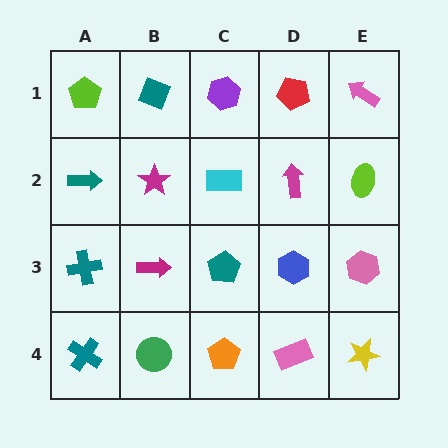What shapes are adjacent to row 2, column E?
A pink arrow (row 1, column E), a pink hexagon (row 3, column E), a magenta arrow (row 2, column D).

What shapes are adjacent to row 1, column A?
A teal arrow (row 2, column A), a teal diamond (row 1, column B).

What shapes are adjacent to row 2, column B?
A teal diamond (row 1, column B), a magenta arrow (row 3, column B), a teal arrow (row 2, column A), a cyan rectangle (row 2, column C).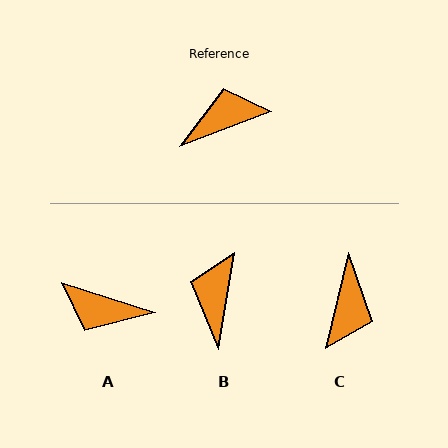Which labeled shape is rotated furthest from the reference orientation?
A, about 141 degrees away.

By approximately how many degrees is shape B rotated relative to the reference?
Approximately 59 degrees counter-clockwise.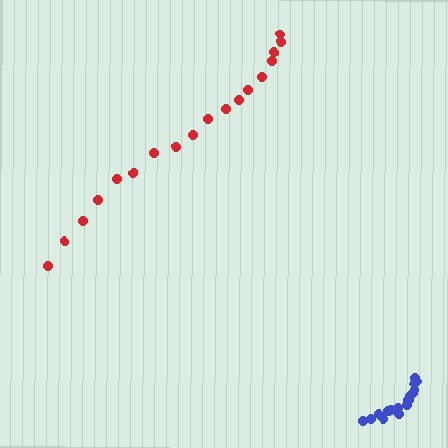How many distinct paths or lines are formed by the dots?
There are 2 distinct paths.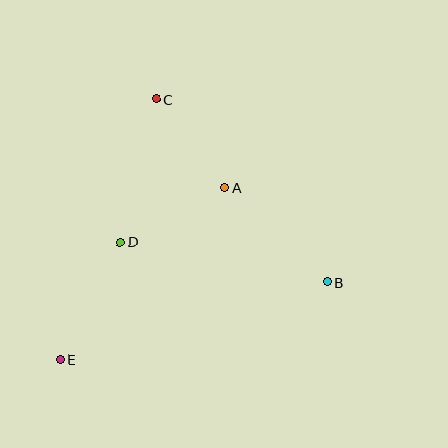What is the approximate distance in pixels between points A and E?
The distance between A and E is approximately 238 pixels.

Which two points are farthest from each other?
Points B and E are farthest from each other.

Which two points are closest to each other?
Points A and C are closest to each other.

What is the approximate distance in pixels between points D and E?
The distance between D and E is approximately 132 pixels.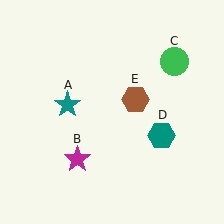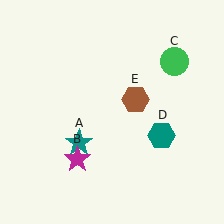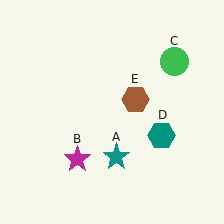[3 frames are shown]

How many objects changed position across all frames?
1 object changed position: teal star (object A).